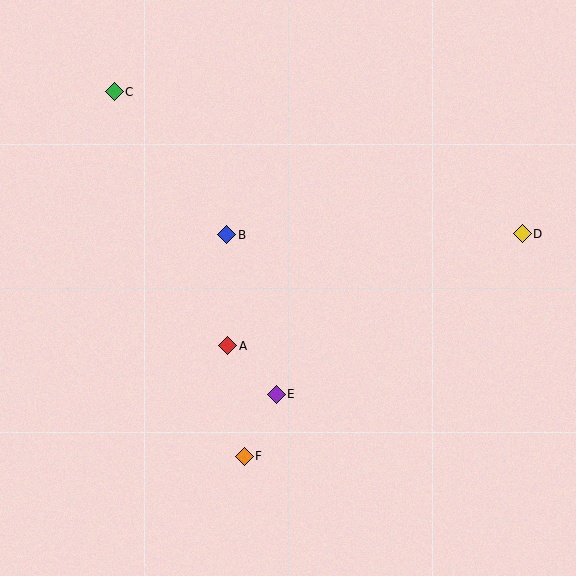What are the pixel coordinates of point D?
Point D is at (522, 234).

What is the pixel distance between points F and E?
The distance between F and E is 70 pixels.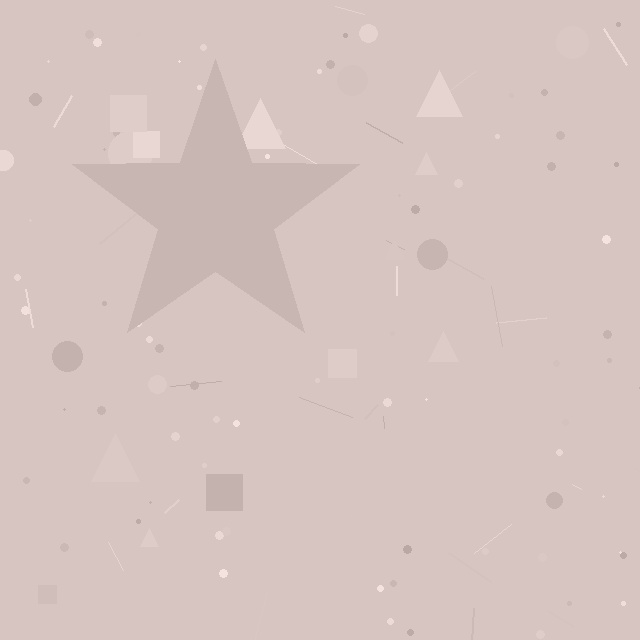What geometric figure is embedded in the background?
A star is embedded in the background.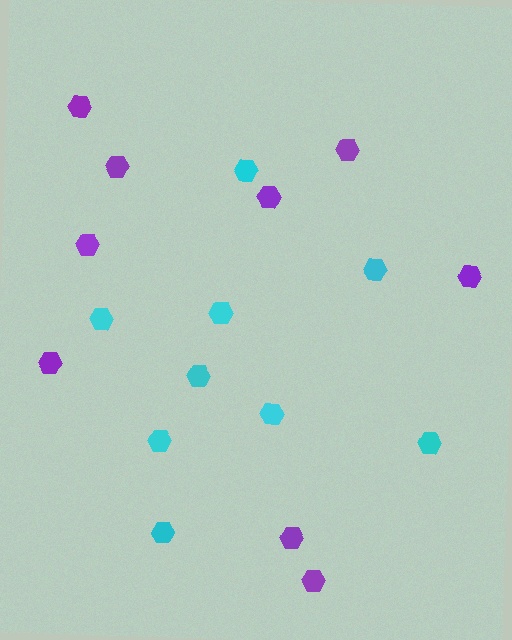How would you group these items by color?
There are 2 groups: one group of purple hexagons (9) and one group of cyan hexagons (9).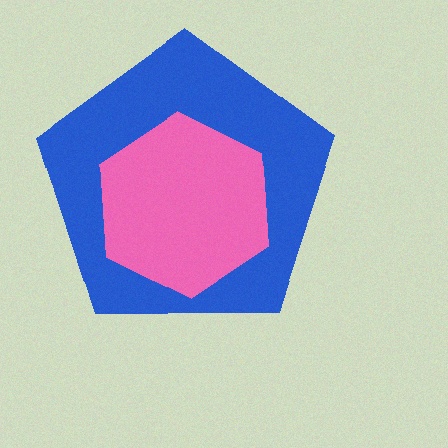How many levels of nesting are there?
2.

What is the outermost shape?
The blue pentagon.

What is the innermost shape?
The pink hexagon.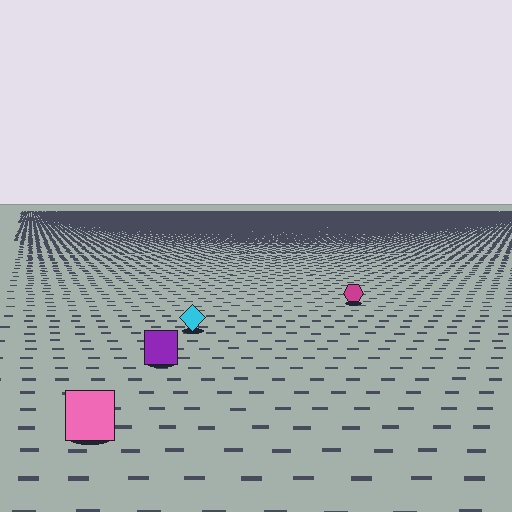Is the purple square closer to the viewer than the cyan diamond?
Yes. The purple square is closer — you can tell from the texture gradient: the ground texture is coarser near it.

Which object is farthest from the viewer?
The magenta hexagon is farthest from the viewer. It appears smaller and the ground texture around it is denser.